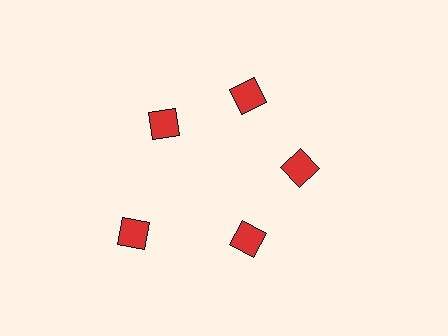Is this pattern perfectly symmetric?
No. The 5 red diamonds are arranged in a ring, but one element near the 8 o'clock position is pushed outward from the center, breaking the 5-fold rotational symmetry.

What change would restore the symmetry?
The symmetry would be restored by moving it inward, back onto the ring so that all 5 diamonds sit at equal angles and equal distance from the center.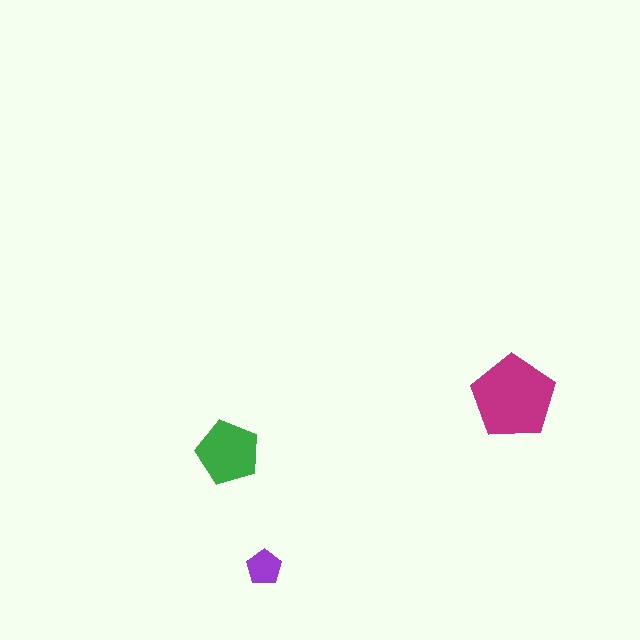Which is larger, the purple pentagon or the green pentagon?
The green one.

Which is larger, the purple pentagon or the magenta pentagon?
The magenta one.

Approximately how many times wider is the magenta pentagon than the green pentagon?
About 1.5 times wider.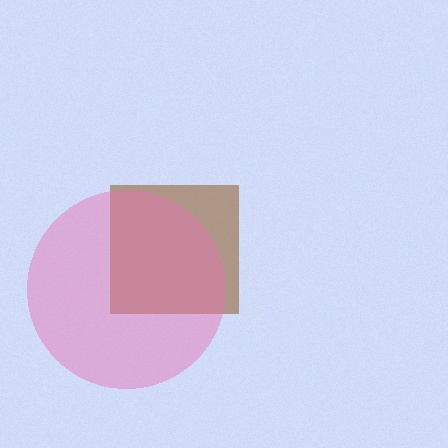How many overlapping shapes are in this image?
There are 2 overlapping shapes in the image.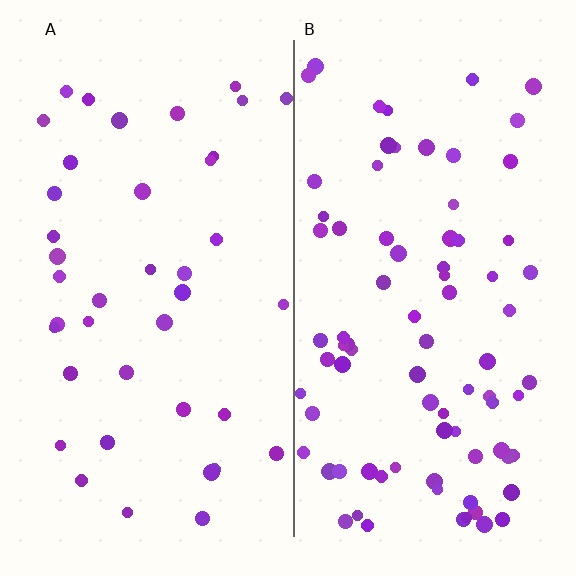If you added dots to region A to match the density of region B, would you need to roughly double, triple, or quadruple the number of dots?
Approximately double.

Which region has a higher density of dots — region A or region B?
B (the right).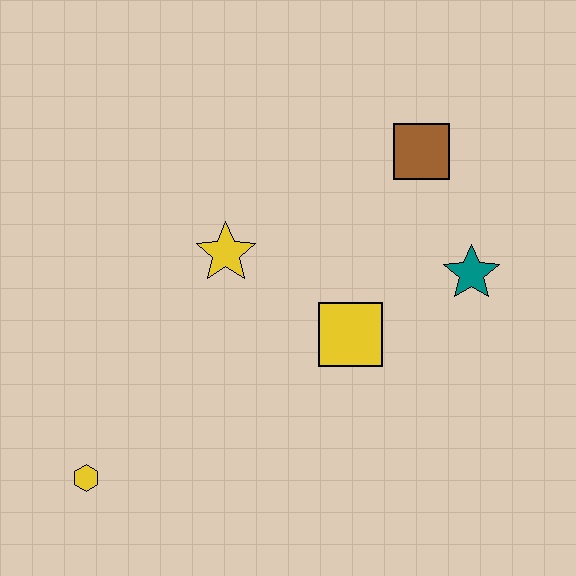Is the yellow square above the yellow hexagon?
Yes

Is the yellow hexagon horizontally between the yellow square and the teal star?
No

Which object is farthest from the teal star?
The yellow hexagon is farthest from the teal star.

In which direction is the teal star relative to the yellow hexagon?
The teal star is to the right of the yellow hexagon.